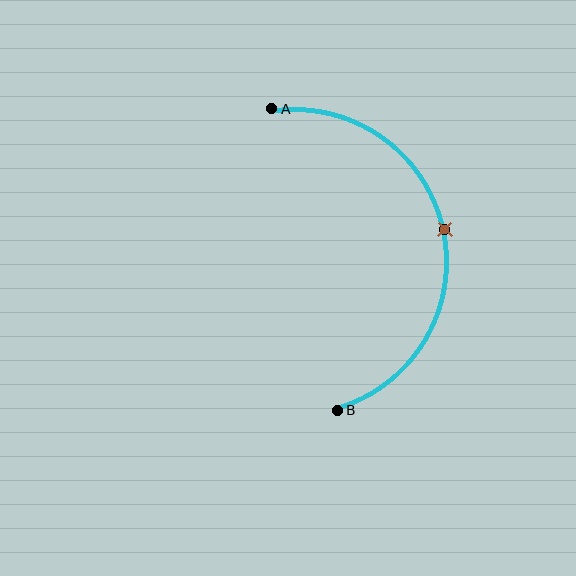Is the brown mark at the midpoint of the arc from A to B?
Yes. The brown mark lies on the arc at equal arc-length from both A and B — it is the arc midpoint.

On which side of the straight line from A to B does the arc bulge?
The arc bulges to the right of the straight line connecting A and B.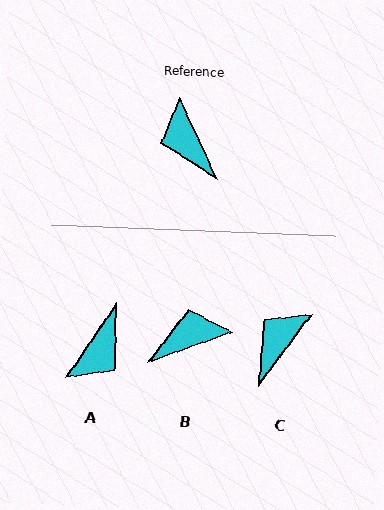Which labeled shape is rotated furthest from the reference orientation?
A, about 121 degrees away.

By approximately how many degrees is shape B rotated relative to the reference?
Approximately 95 degrees clockwise.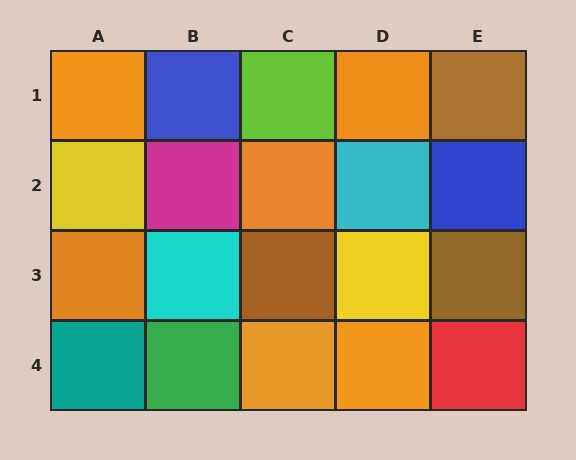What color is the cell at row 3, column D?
Yellow.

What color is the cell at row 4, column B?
Green.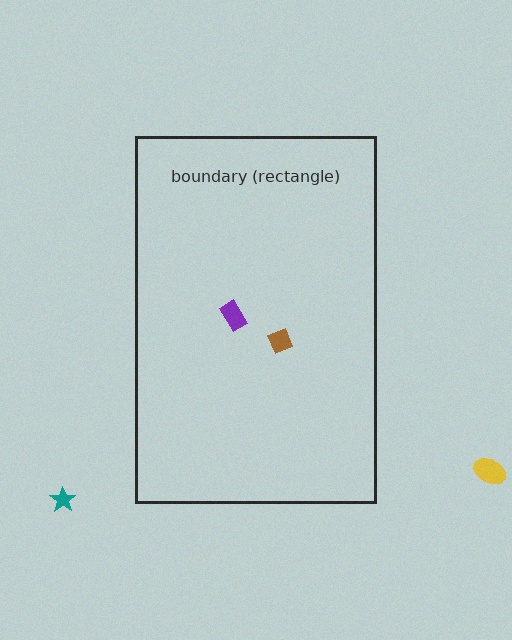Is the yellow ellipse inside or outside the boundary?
Outside.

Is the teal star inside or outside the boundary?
Outside.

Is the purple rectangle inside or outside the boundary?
Inside.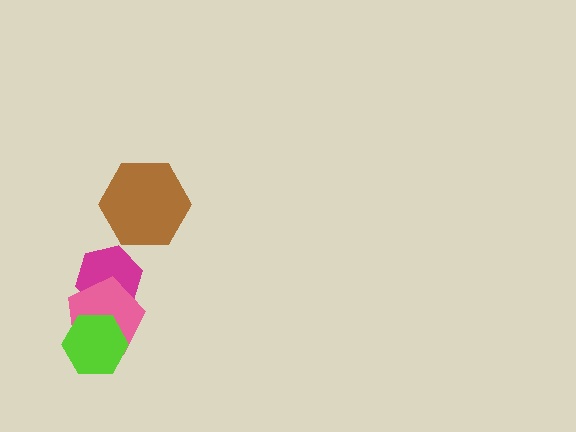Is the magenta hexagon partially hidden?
Yes, it is partially covered by another shape.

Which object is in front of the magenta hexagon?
The pink pentagon is in front of the magenta hexagon.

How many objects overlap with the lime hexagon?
1 object overlaps with the lime hexagon.